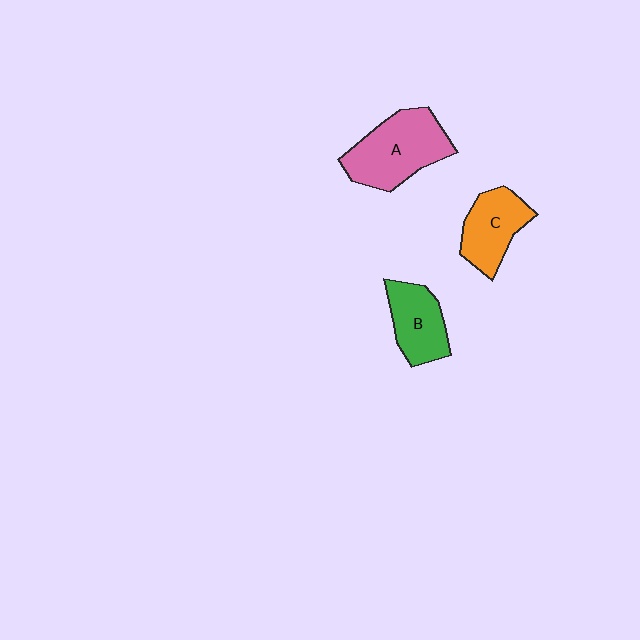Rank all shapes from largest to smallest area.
From largest to smallest: A (pink), C (orange), B (green).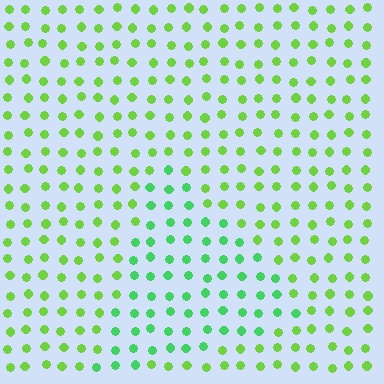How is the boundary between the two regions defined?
The boundary is defined purely by a slight shift in hue (about 33 degrees). Spacing, size, and orientation are identical on both sides.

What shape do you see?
I see a triangle.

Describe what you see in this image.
The image is filled with small lime elements in a uniform arrangement. A triangle-shaped region is visible where the elements are tinted to a slightly different hue, forming a subtle color boundary.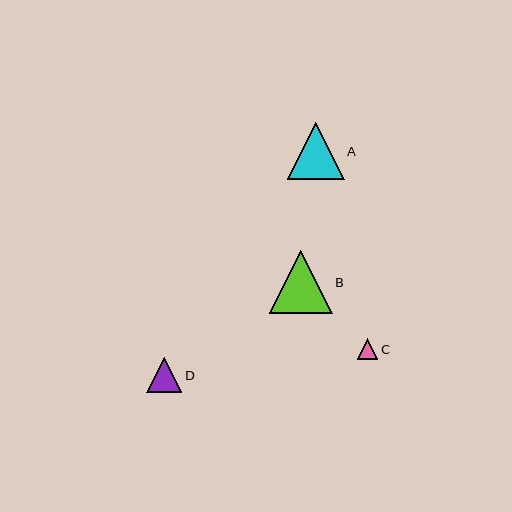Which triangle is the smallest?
Triangle C is the smallest with a size of approximately 21 pixels.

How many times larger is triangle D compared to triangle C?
Triangle D is approximately 1.7 times the size of triangle C.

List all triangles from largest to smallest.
From largest to smallest: B, A, D, C.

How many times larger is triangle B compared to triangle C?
Triangle B is approximately 3.0 times the size of triangle C.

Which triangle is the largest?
Triangle B is the largest with a size of approximately 63 pixels.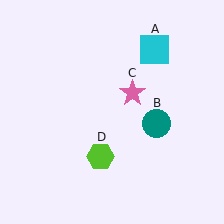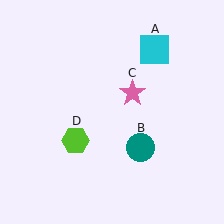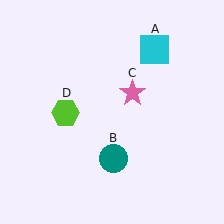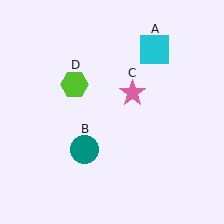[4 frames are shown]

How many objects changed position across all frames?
2 objects changed position: teal circle (object B), lime hexagon (object D).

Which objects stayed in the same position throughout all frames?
Cyan square (object A) and pink star (object C) remained stationary.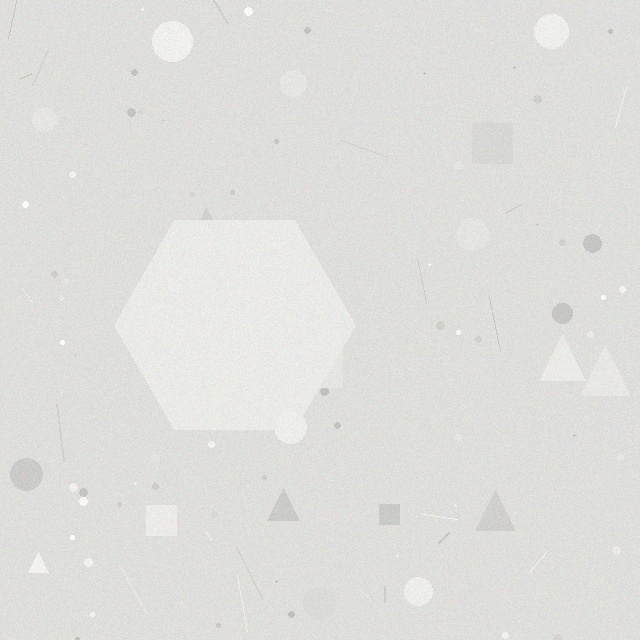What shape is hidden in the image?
A hexagon is hidden in the image.